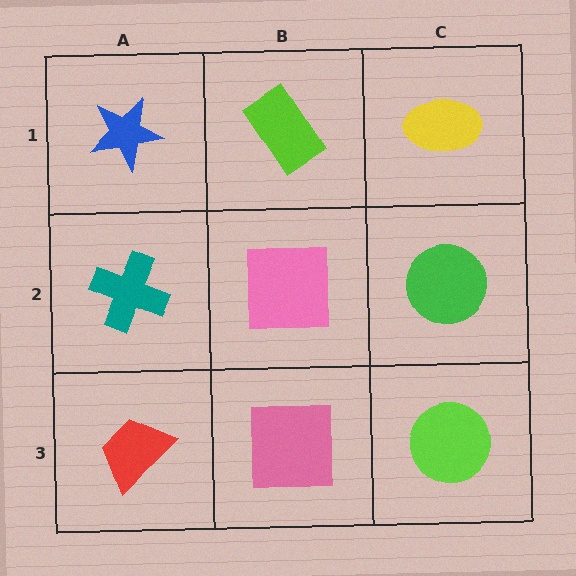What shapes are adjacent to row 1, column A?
A teal cross (row 2, column A), a lime rectangle (row 1, column B).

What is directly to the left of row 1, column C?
A lime rectangle.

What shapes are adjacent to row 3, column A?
A teal cross (row 2, column A), a pink square (row 3, column B).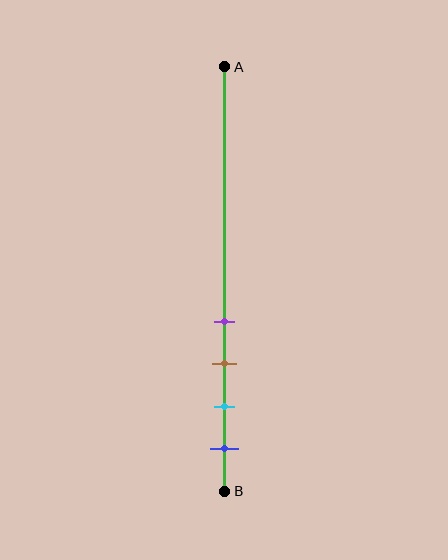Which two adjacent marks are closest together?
The purple and brown marks are the closest adjacent pair.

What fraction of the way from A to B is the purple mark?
The purple mark is approximately 60% (0.6) of the way from A to B.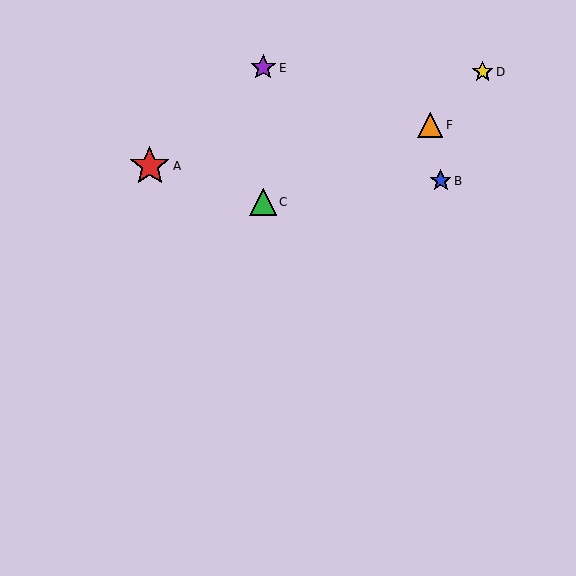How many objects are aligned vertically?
2 objects (C, E) are aligned vertically.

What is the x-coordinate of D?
Object D is at x≈483.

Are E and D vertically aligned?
No, E is at x≈263 and D is at x≈483.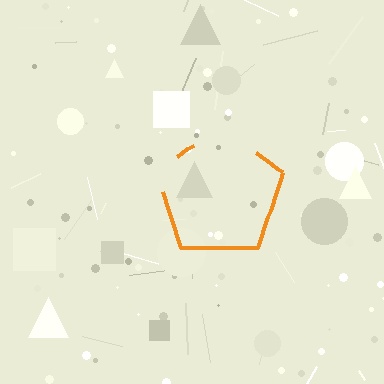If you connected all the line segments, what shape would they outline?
They would outline a pentagon.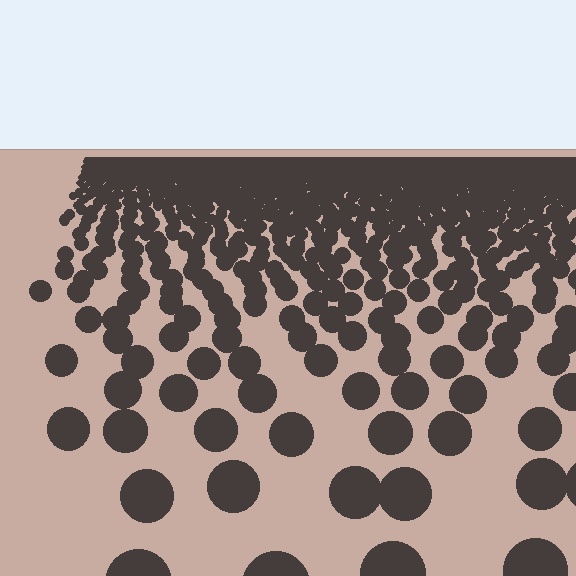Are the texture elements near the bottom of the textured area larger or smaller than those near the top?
Larger. Near the bottom, elements are closer to the viewer and appear at a bigger on-screen size.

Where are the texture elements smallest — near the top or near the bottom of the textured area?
Near the top.